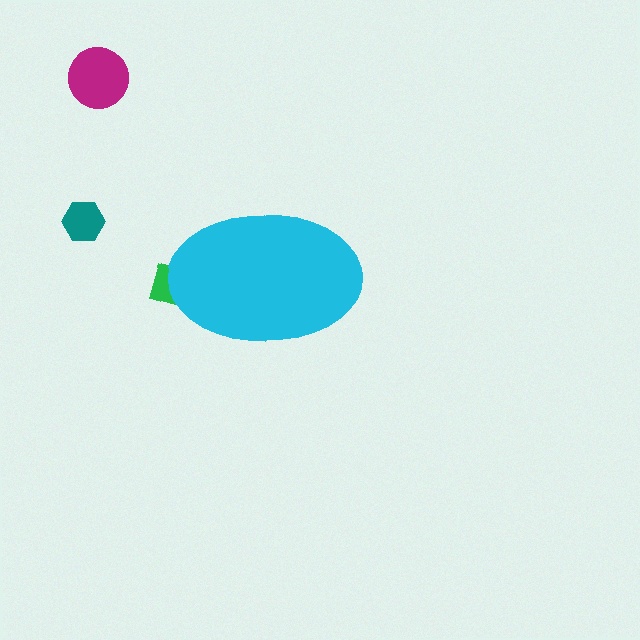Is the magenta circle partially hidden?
No, the magenta circle is fully visible.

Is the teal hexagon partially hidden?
No, the teal hexagon is fully visible.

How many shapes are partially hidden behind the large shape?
1 shape is partially hidden.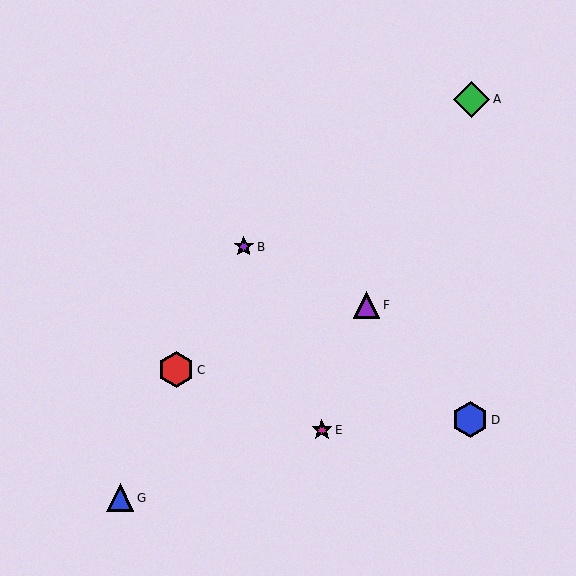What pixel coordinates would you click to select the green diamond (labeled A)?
Click at (472, 99) to select the green diamond A.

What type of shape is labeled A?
Shape A is a green diamond.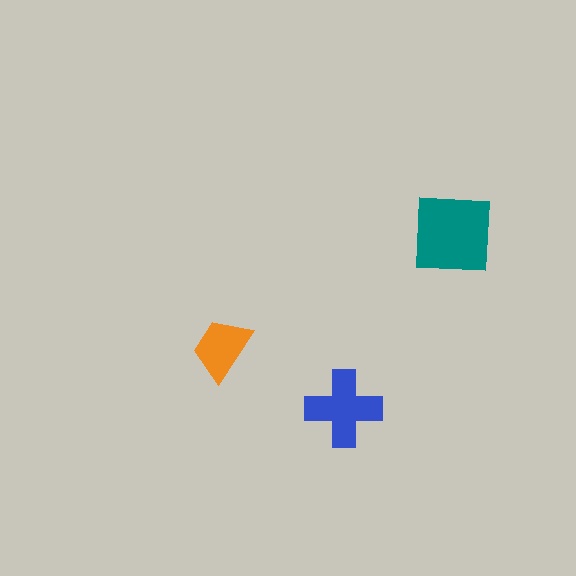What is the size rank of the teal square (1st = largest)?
1st.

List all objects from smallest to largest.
The orange trapezoid, the blue cross, the teal square.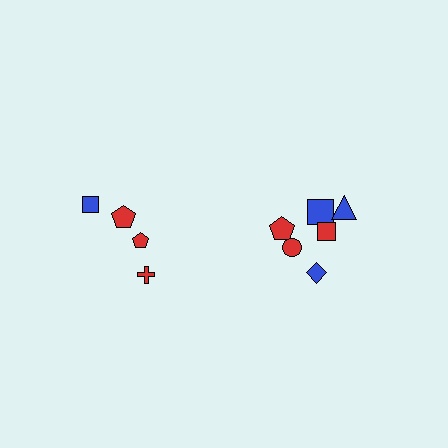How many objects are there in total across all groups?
There are 10 objects.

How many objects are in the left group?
There are 4 objects.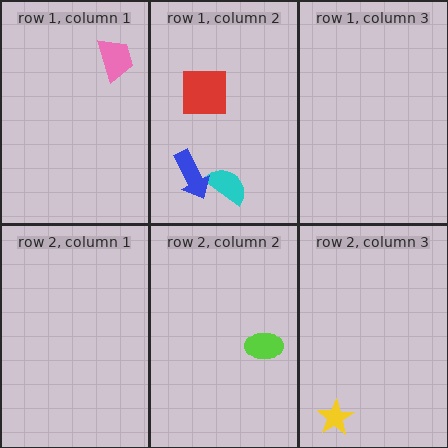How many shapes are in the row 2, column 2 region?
1.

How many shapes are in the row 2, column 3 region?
1.